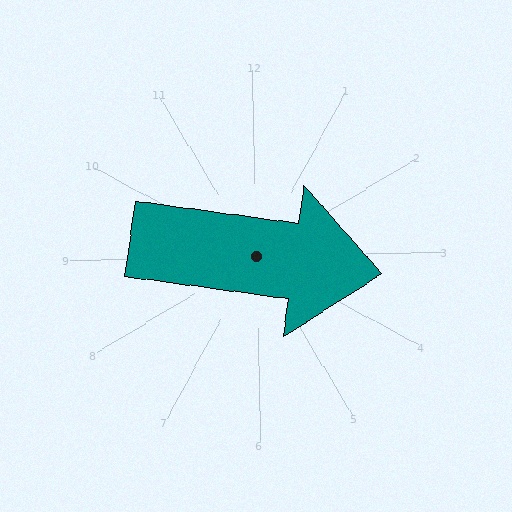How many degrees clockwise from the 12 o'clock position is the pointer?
Approximately 99 degrees.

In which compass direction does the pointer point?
East.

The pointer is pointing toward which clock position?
Roughly 3 o'clock.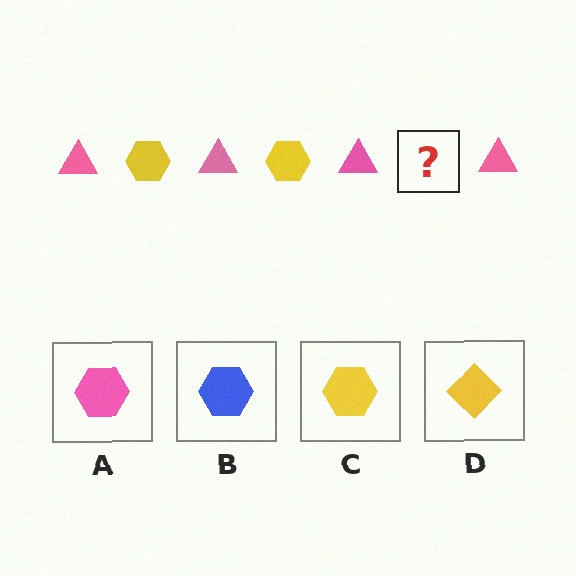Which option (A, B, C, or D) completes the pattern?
C.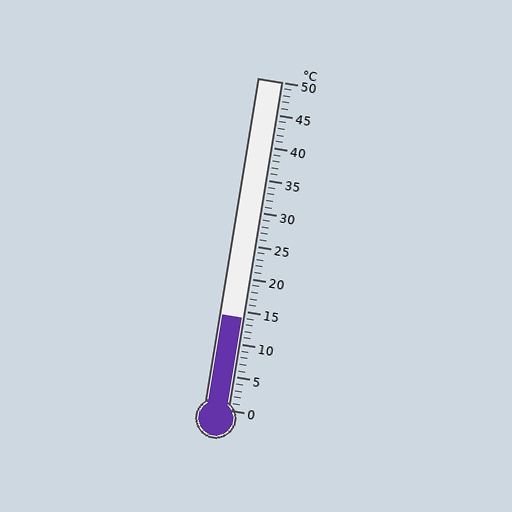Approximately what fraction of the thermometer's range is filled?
The thermometer is filled to approximately 30% of its range.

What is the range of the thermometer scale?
The thermometer scale ranges from 0°C to 50°C.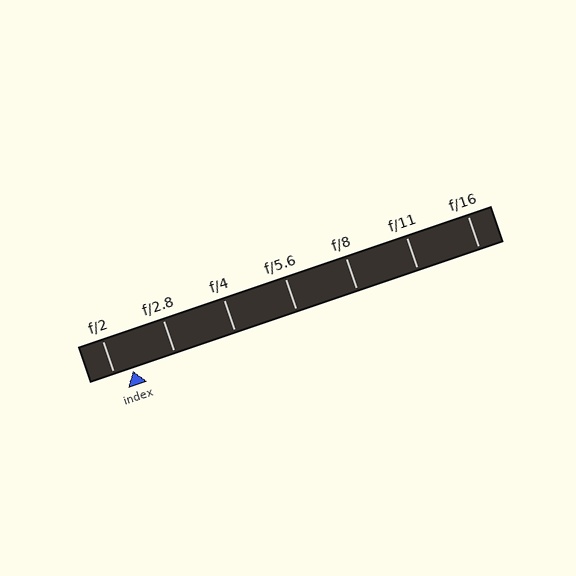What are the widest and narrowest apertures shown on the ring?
The widest aperture shown is f/2 and the narrowest is f/16.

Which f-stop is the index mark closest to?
The index mark is closest to f/2.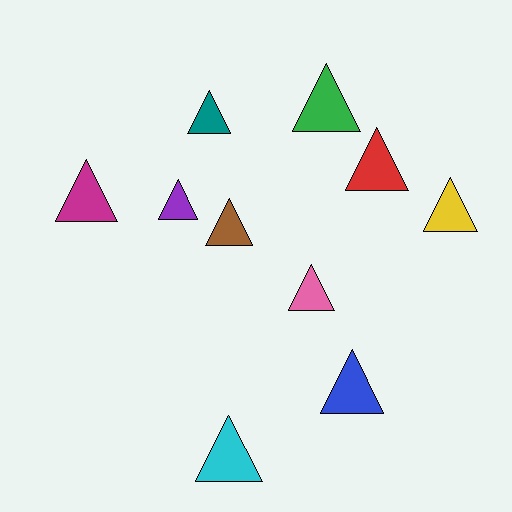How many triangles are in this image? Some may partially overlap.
There are 10 triangles.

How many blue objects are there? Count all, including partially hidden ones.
There is 1 blue object.